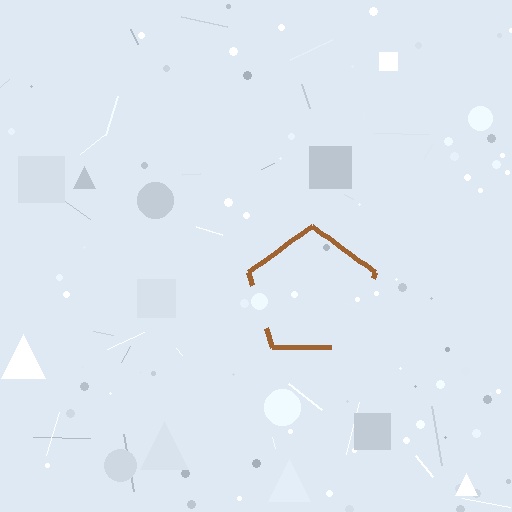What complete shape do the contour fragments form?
The contour fragments form a pentagon.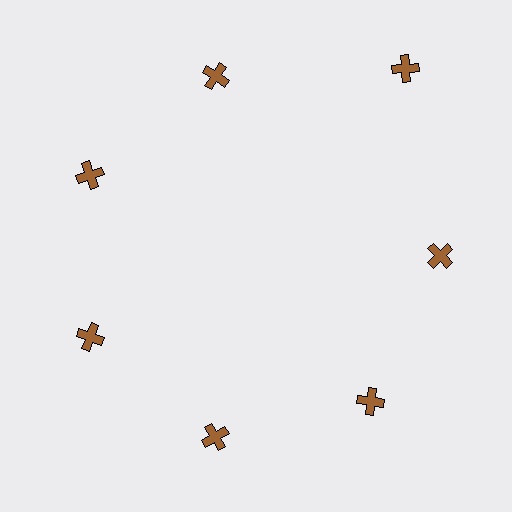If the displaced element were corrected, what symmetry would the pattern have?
It would have 7-fold rotational symmetry — the pattern would map onto itself every 51 degrees.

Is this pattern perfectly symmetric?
No. The 7 brown crosses are arranged in a ring, but one element near the 1 o'clock position is pushed outward from the center, breaking the 7-fold rotational symmetry.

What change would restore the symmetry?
The symmetry would be restored by moving it inward, back onto the ring so that all 7 crosses sit at equal angles and equal distance from the center.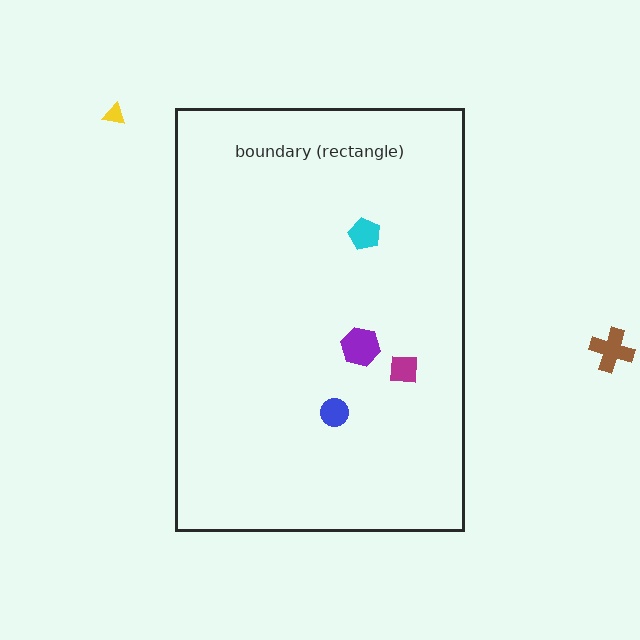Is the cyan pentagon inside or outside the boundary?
Inside.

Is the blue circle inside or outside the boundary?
Inside.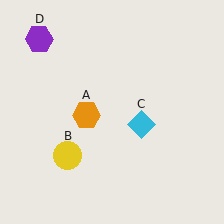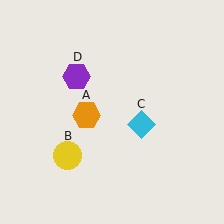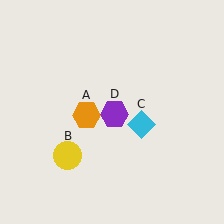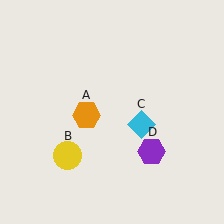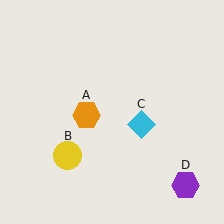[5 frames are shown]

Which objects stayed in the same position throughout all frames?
Orange hexagon (object A) and yellow circle (object B) and cyan diamond (object C) remained stationary.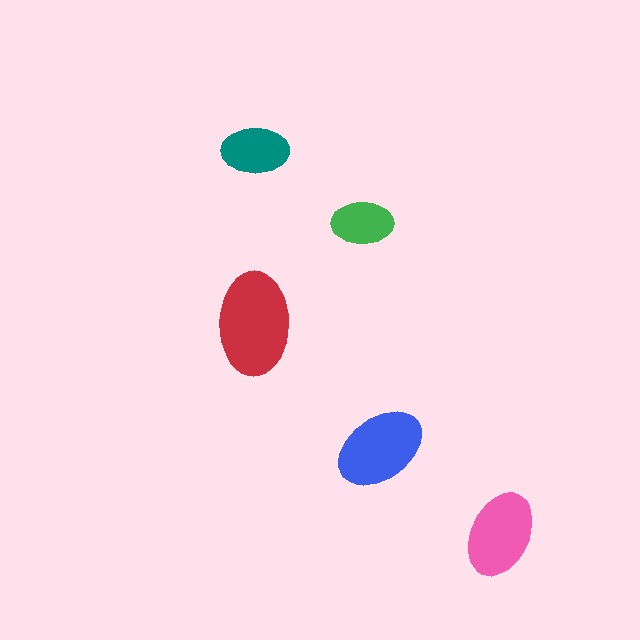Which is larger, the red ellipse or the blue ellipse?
The red one.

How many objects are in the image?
There are 5 objects in the image.